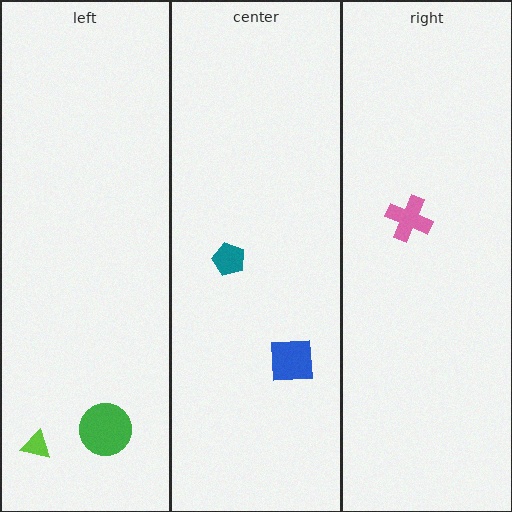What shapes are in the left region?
The lime triangle, the green circle.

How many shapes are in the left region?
2.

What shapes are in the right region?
The pink cross.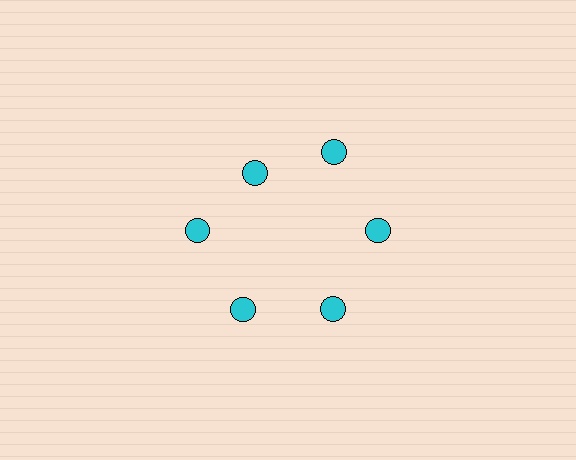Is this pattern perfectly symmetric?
No. The 6 cyan circles are arranged in a ring, but one element near the 11 o'clock position is pulled inward toward the center, breaking the 6-fold rotational symmetry.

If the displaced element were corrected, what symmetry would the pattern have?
It would have 6-fold rotational symmetry — the pattern would map onto itself every 60 degrees.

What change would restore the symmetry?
The symmetry would be restored by moving it outward, back onto the ring so that all 6 circles sit at equal angles and equal distance from the center.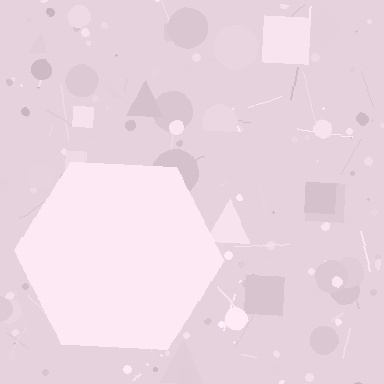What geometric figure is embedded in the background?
A hexagon is embedded in the background.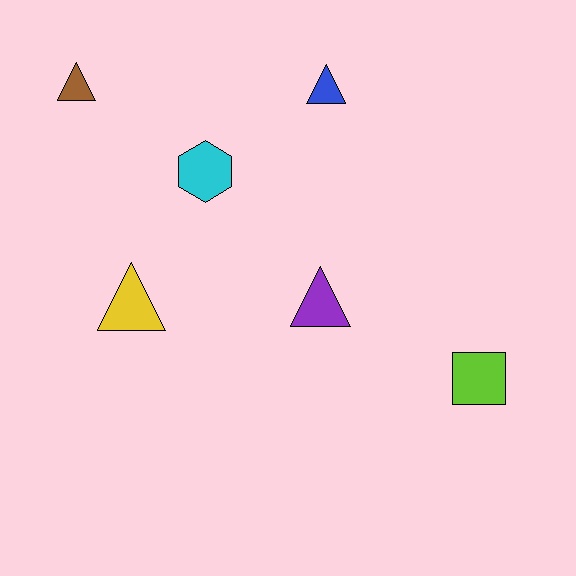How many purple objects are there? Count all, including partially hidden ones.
There is 1 purple object.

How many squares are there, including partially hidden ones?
There is 1 square.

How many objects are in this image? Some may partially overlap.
There are 6 objects.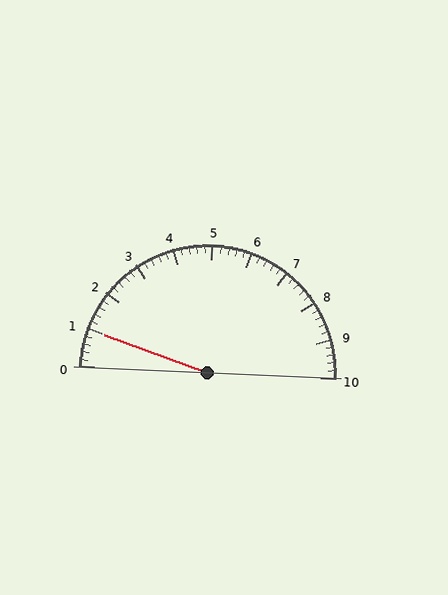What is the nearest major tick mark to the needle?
The nearest major tick mark is 1.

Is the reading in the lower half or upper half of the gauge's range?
The reading is in the lower half of the range (0 to 10).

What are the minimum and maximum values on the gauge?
The gauge ranges from 0 to 10.